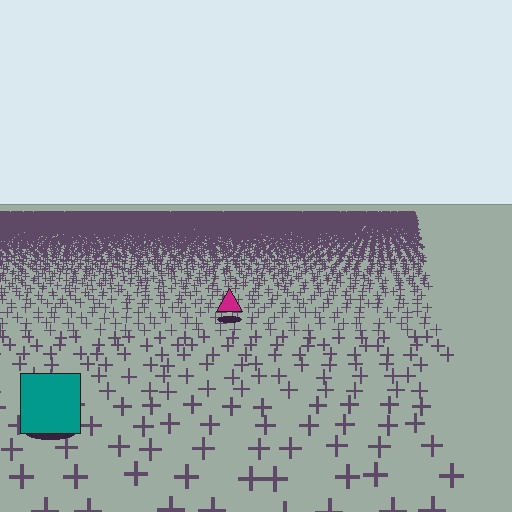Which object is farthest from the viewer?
The magenta triangle is farthest from the viewer. It appears smaller and the ground texture around it is denser.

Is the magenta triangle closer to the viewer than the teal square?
No. The teal square is closer — you can tell from the texture gradient: the ground texture is coarser near it.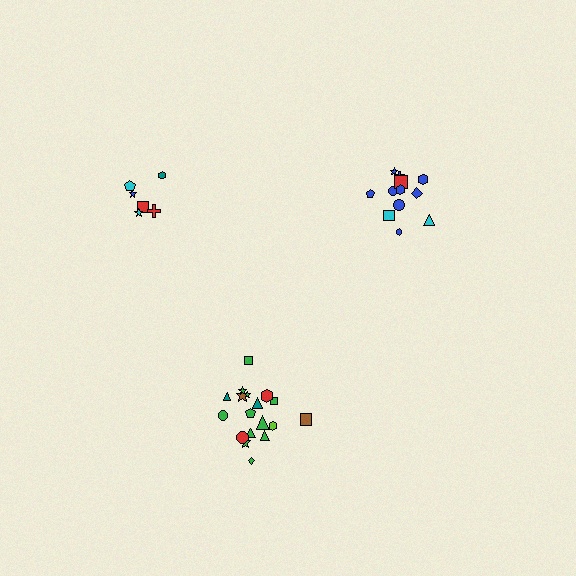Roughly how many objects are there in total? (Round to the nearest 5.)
Roughly 35 objects in total.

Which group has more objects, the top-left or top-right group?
The top-right group.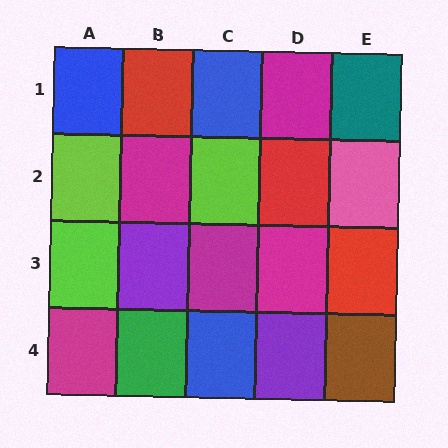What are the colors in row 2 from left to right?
Lime, magenta, lime, red, pink.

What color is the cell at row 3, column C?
Magenta.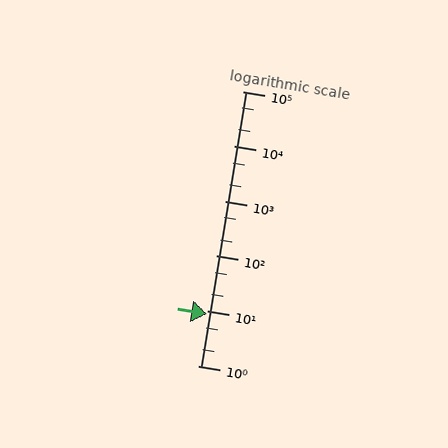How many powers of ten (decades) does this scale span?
The scale spans 5 decades, from 1 to 100000.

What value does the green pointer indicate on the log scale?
The pointer indicates approximately 8.8.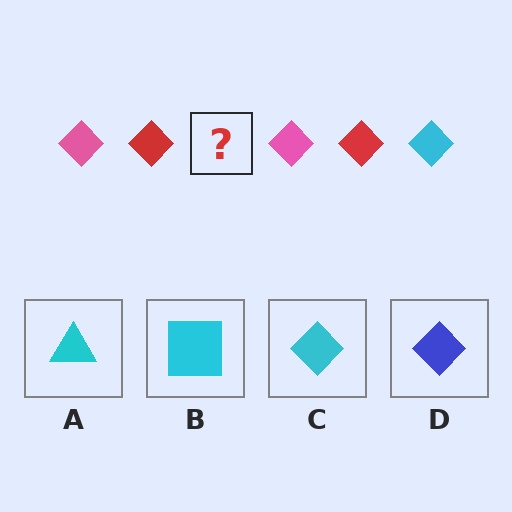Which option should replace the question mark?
Option C.